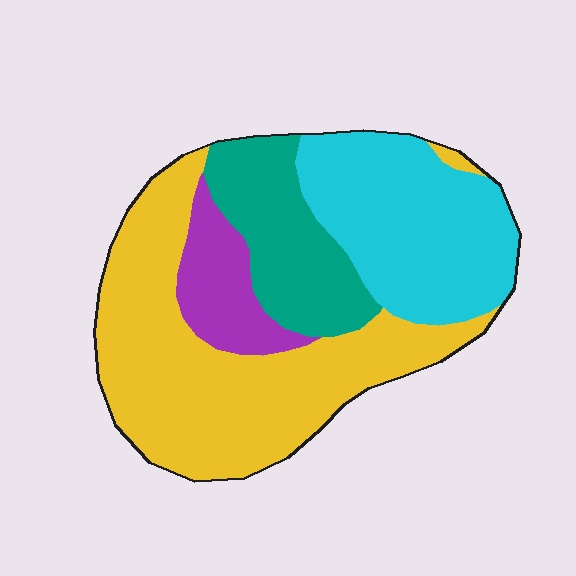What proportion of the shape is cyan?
Cyan covers around 30% of the shape.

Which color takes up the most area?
Yellow, at roughly 45%.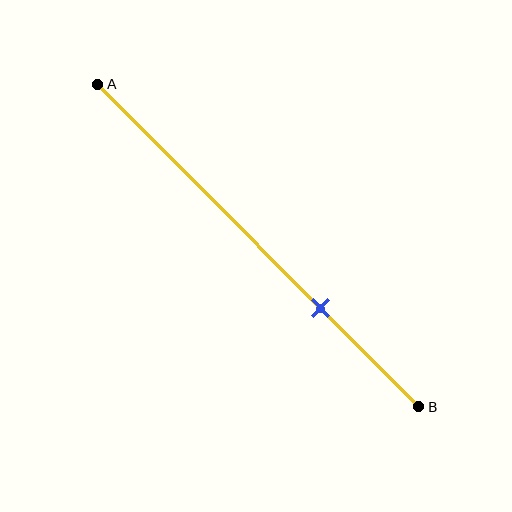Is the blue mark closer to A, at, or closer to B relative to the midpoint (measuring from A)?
The blue mark is closer to point B than the midpoint of segment AB.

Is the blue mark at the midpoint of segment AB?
No, the mark is at about 70% from A, not at the 50% midpoint.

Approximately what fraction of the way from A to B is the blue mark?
The blue mark is approximately 70% of the way from A to B.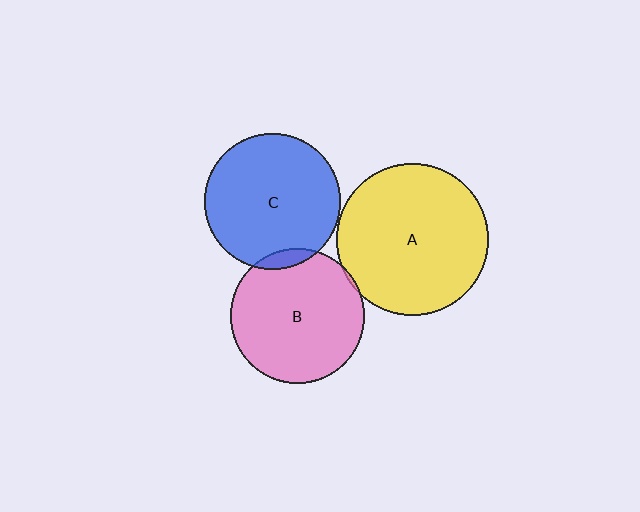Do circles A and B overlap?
Yes.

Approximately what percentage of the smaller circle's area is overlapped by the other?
Approximately 5%.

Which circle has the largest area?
Circle A (yellow).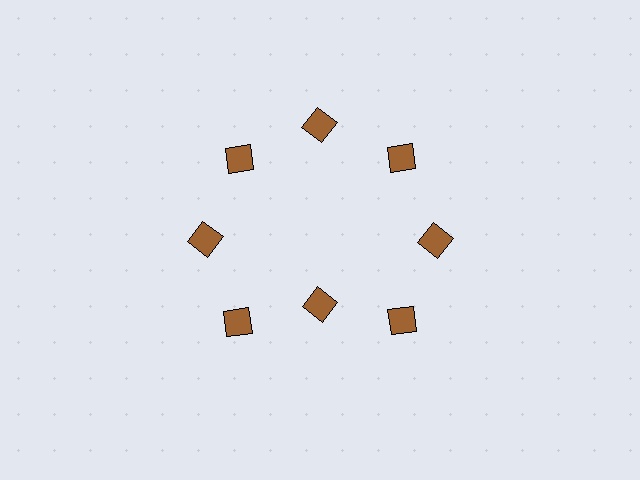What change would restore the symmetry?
The symmetry would be restored by moving it outward, back onto the ring so that all 8 diamonds sit at equal angles and equal distance from the center.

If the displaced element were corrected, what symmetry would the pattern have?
It would have 8-fold rotational symmetry — the pattern would map onto itself every 45 degrees.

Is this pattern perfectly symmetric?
No. The 8 brown diamonds are arranged in a ring, but one element near the 6 o'clock position is pulled inward toward the center, breaking the 8-fold rotational symmetry.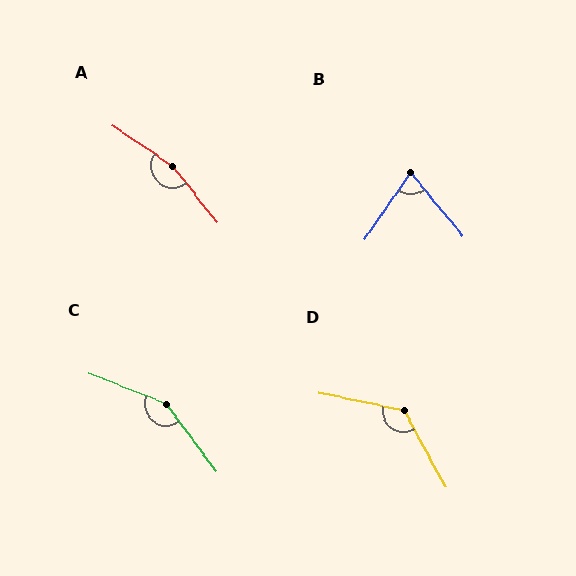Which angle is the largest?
A, at approximately 163 degrees.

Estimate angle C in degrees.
Approximately 148 degrees.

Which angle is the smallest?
B, at approximately 74 degrees.